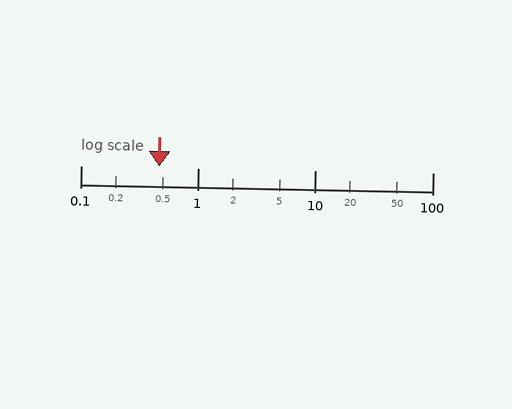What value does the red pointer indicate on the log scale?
The pointer indicates approximately 0.47.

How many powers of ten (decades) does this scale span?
The scale spans 3 decades, from 0.1 to 100.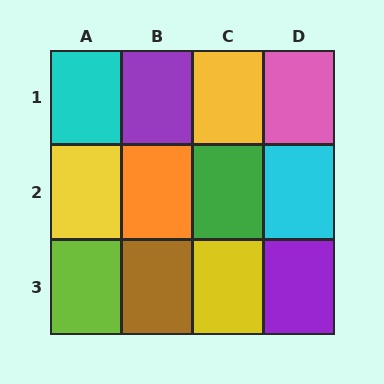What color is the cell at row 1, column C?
Yellow.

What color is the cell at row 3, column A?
Lime.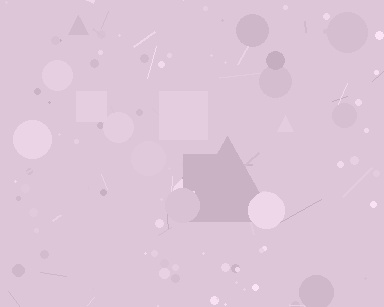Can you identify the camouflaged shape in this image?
The camouflaged shape is a triangle.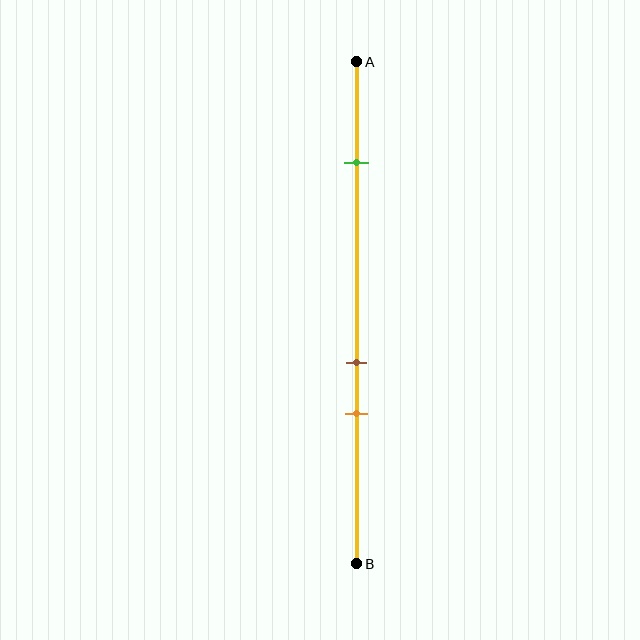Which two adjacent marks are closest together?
The brown and orange marks are the closest adjacent pair.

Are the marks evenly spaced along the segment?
No, the marks are not evenly spaced.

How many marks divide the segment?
There are 3 marks dividing the segment.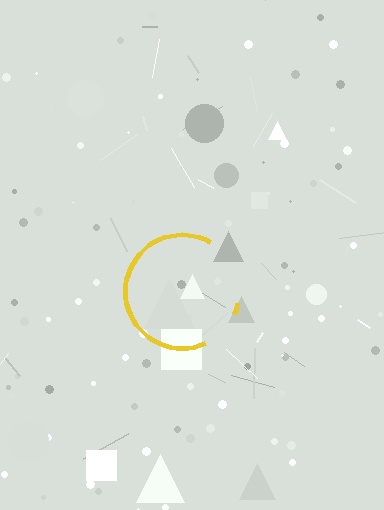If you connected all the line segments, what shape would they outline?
They would outline a circle.